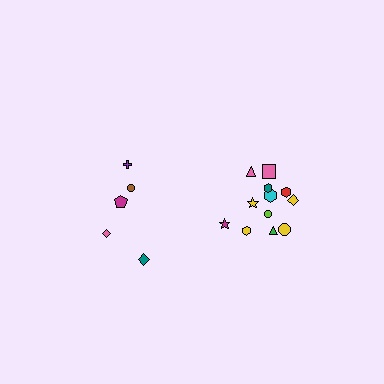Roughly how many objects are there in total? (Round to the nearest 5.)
Roughly 15 objects in total.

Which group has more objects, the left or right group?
The right group.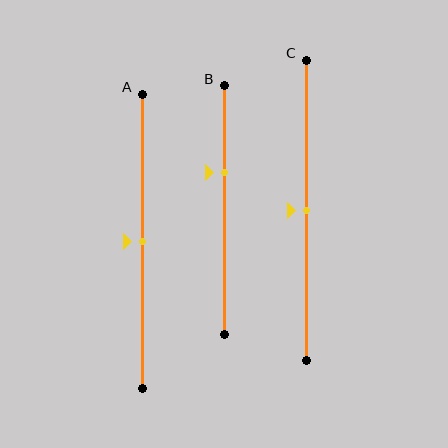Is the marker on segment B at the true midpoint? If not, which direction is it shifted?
No, the marker on segment B is shifted upward by about 15% of the segment length.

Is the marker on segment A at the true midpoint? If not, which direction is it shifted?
Yes, the marker on segment A is at the true midpoint.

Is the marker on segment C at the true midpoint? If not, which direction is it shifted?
Yes, the marker on segment C is at the true midpoint.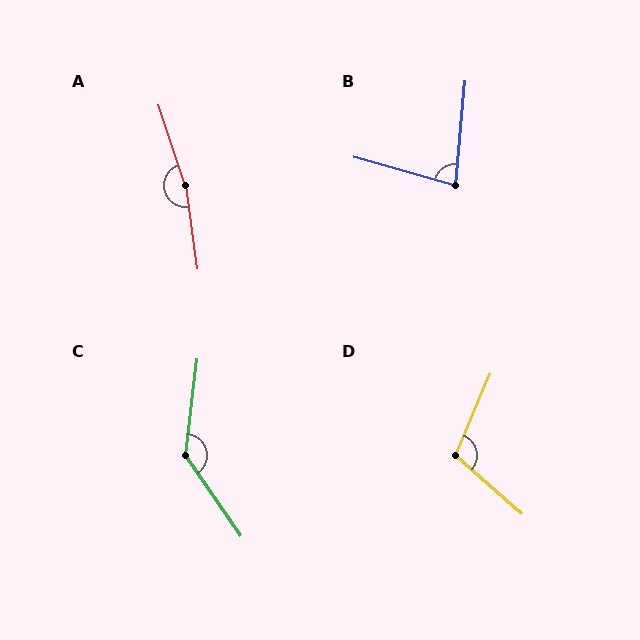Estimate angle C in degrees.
Approximately 138 degrees.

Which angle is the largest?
A, at approximately 170 degrees.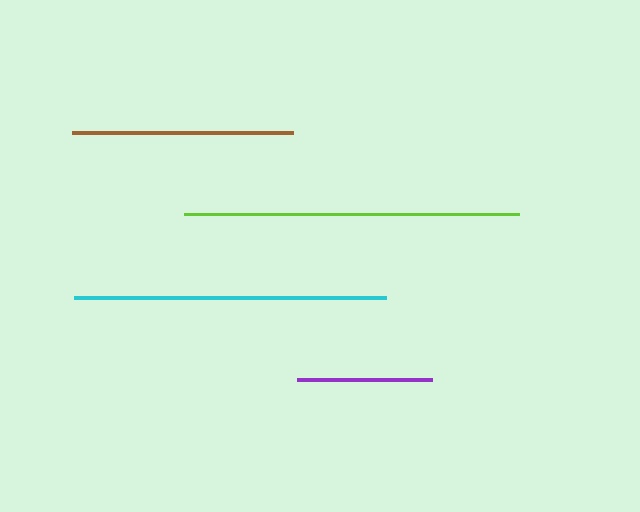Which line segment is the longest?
The lime line is the longest at approximately 335 pixels.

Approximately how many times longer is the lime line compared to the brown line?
The lime line is approximately 1.5 times the length of the brown line.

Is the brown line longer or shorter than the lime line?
The lime line is longer than the brown line.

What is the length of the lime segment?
The lime segment is approximately 335 pixels long.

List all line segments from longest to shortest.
From longest to shortest: lime, cyan, brown, purple.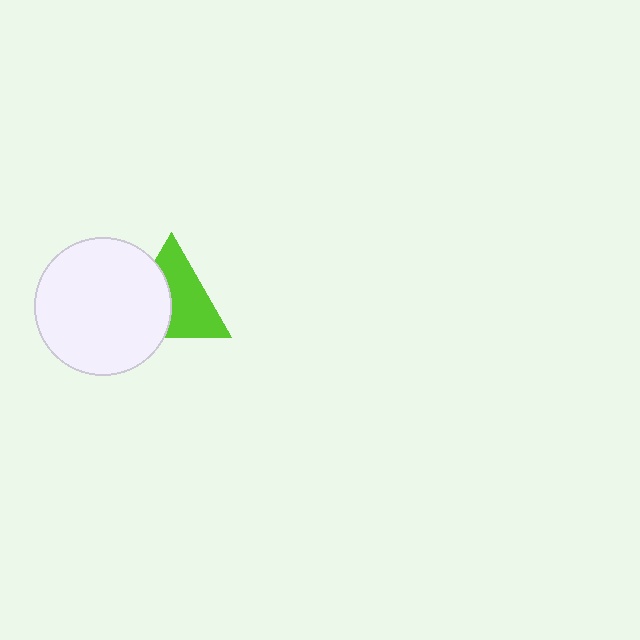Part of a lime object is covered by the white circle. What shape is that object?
It is a triangle.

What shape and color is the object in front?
The object in front is a white circle.